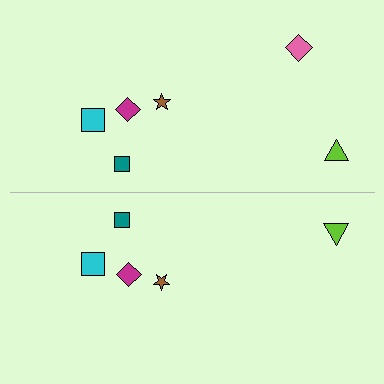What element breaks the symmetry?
A pink diamond is missing from the bottom side.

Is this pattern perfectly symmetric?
No, the pattern is not perfectly symmetric. A pink diamond is missing from the bottom side.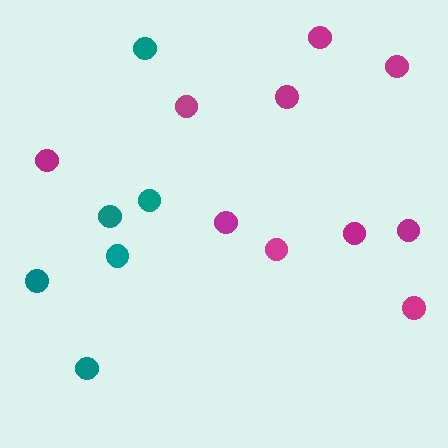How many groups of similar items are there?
There are 2 groups: one group of teal circles (6) and one group of magenta circles (10).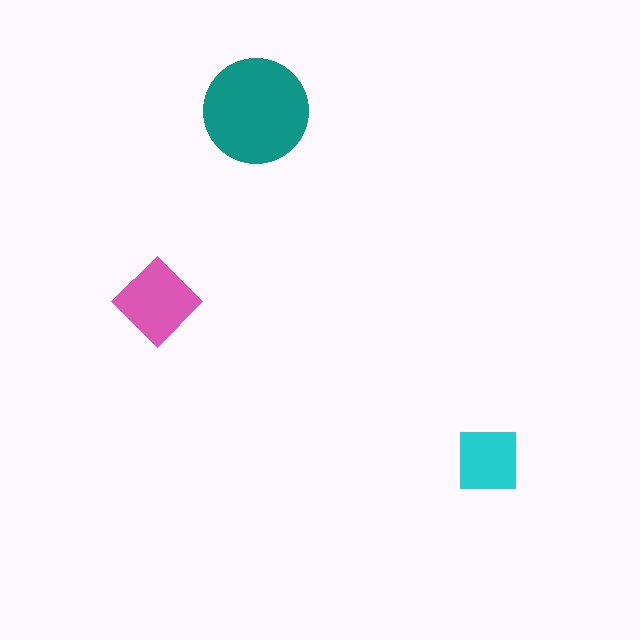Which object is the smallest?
The cyan square.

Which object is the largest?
The teal circle.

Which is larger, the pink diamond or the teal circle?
The teal circle.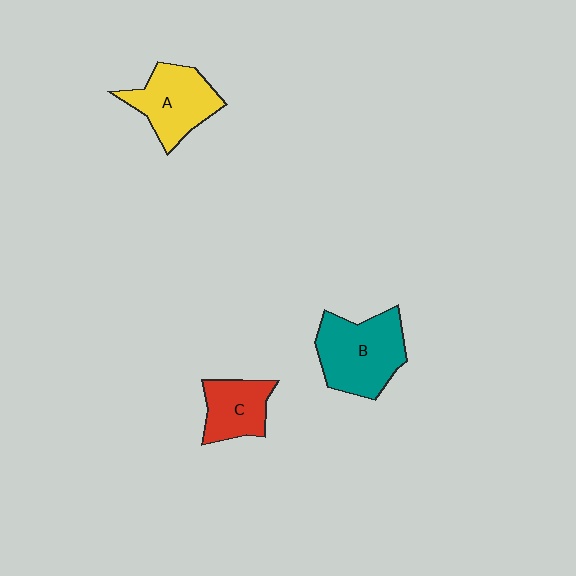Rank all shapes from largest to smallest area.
From largest to smallest: B (teal), A (yellow), C (red).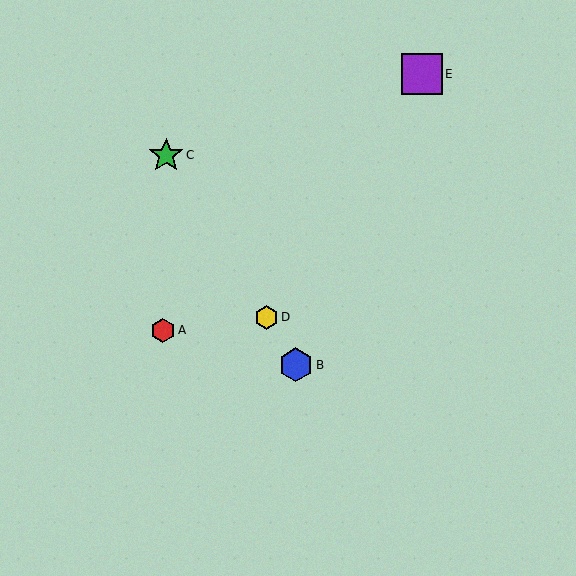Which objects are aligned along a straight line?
Objects B, C, D are aligned along a straight line.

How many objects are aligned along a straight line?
3 objects (B, C, D) are aligned along a straight line.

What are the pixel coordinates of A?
Object A is at (163, 330).